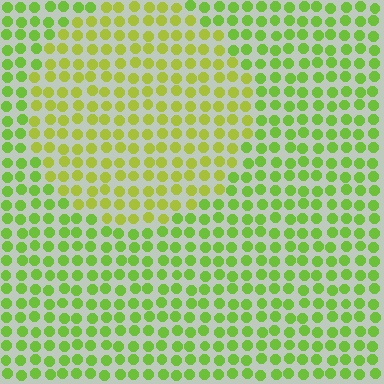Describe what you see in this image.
The image is filled with small lime elements in a uniform arrangement. A circle-shaped region is visible where the elements are tinted to a slightly different hue, forming a subtle color boundary.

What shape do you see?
I see a circle.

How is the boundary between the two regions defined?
The boundary is defined purely by a slight shift in hue (about 26 degrees). Spacing, size, and orientation are identical on both sides.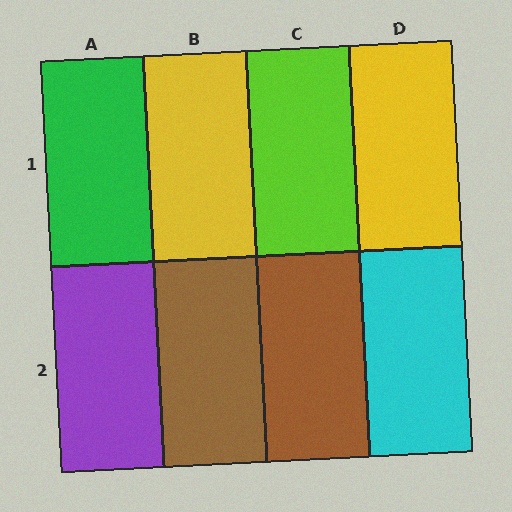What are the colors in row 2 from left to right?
Purple, brown, brown, cyan.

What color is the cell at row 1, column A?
Green.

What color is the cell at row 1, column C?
Lime.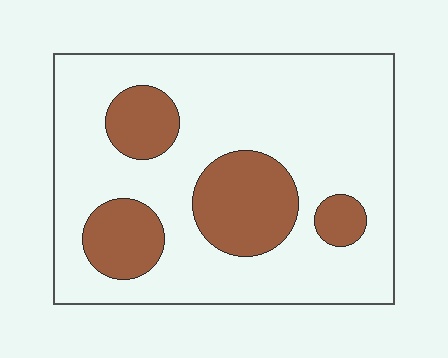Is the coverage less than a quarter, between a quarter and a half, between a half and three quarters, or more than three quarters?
Less than a quarter.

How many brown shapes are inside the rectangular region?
4.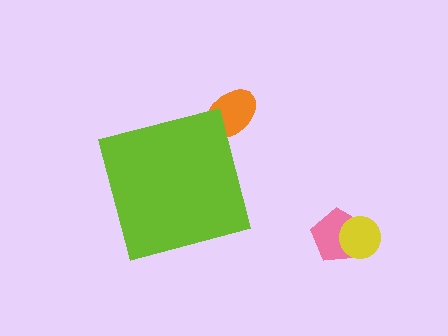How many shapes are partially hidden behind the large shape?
1 shape is partially hidden.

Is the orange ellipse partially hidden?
Yes, the orange ellipse is partially hidden behind the lime square.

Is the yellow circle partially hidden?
No, the yellow circle is fully visible.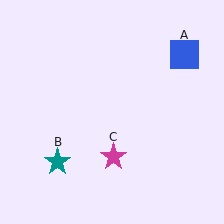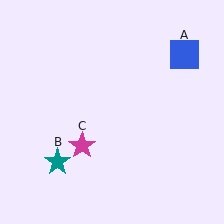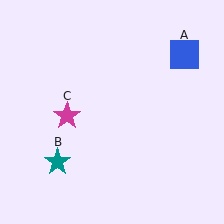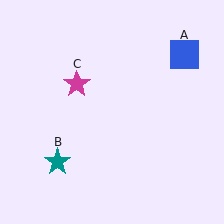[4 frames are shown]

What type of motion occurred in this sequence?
The magenta star (object C) rotated clockwise around the center of the scene.